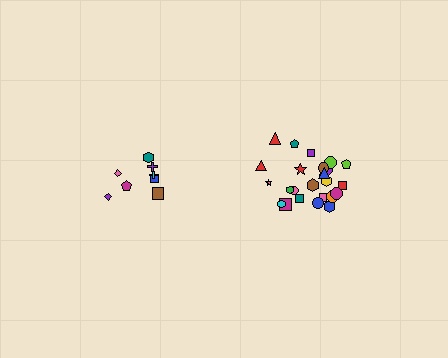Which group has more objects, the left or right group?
The right group.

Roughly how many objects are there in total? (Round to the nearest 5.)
Roughly 35 objects in total.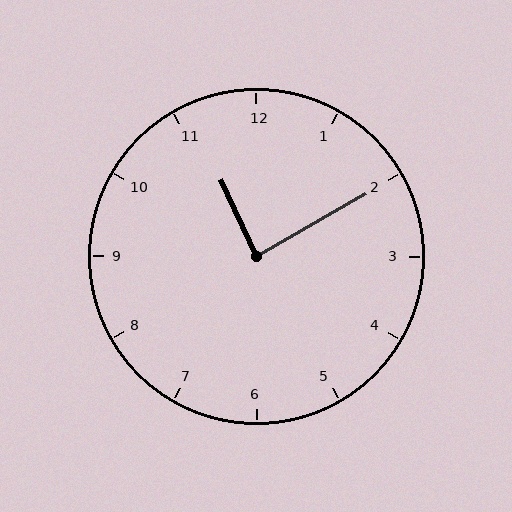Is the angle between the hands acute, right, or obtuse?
It is right.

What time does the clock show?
11:10.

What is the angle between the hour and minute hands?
Approximately 85 degrees.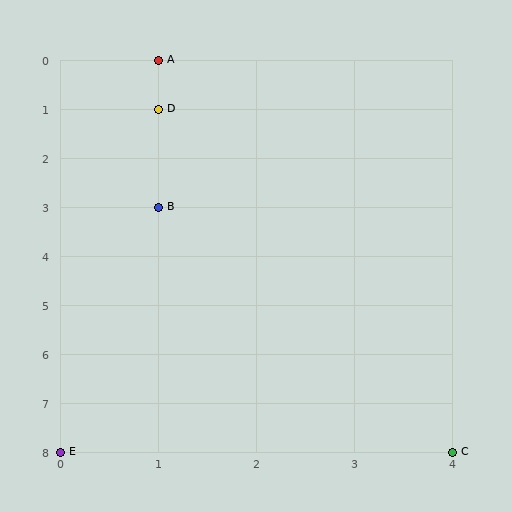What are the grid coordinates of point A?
Point A is at grid coordinates (1, 0).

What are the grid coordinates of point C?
Point C is at grid coordinates (4, 8).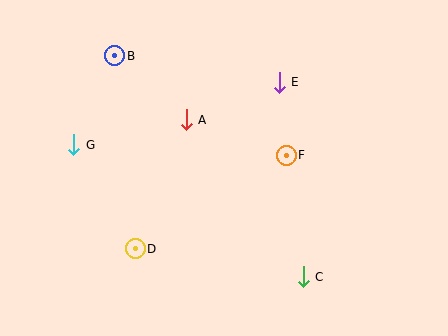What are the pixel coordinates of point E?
Point E is at (279, 82).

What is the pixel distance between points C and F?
The distance between C and F is 123 pixels.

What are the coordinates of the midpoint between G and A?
The midpoint between G and A is at (130, 132).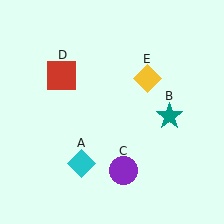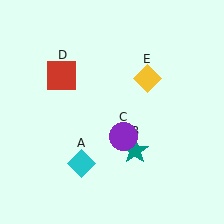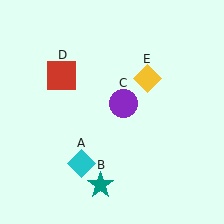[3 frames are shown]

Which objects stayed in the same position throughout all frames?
Cyan diamond (object A) and red square (object D) and yellow diamond (object E) remained stationary.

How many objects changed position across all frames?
2 objects changed position: teal star (object B), purple circle (object C).